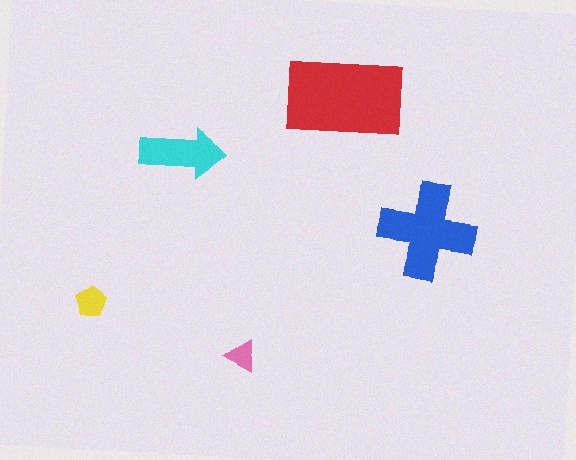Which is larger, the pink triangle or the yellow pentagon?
The yellow pentagon.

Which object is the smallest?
The pink triangle.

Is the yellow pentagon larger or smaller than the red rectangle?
Smaller.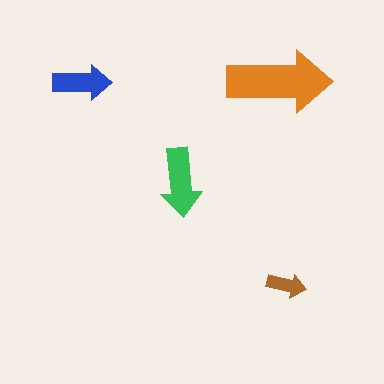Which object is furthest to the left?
The blue arrow is leftmost.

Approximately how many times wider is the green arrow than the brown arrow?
About 1.5 times wider.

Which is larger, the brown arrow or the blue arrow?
The blue one.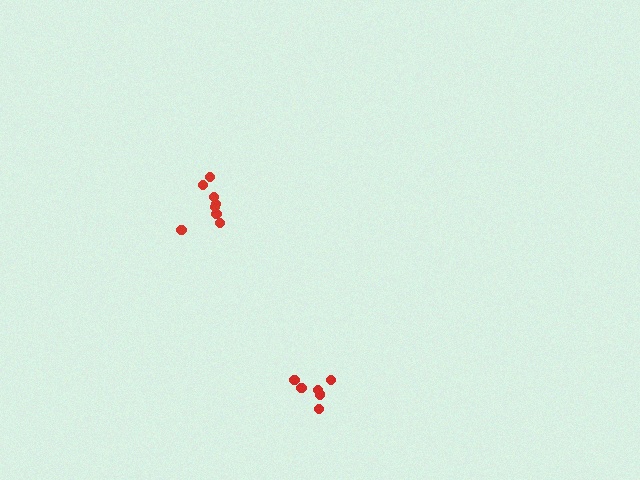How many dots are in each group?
Group 1: 8 dots, Group 2: 6 dots (14 total).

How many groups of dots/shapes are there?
There are 2 groups.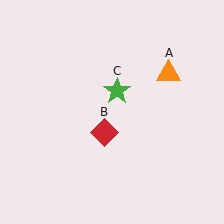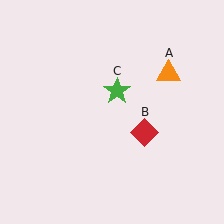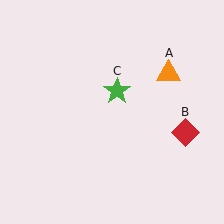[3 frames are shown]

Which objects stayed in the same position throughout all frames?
Orange triangle (object A) and green star (object C) remained stationary.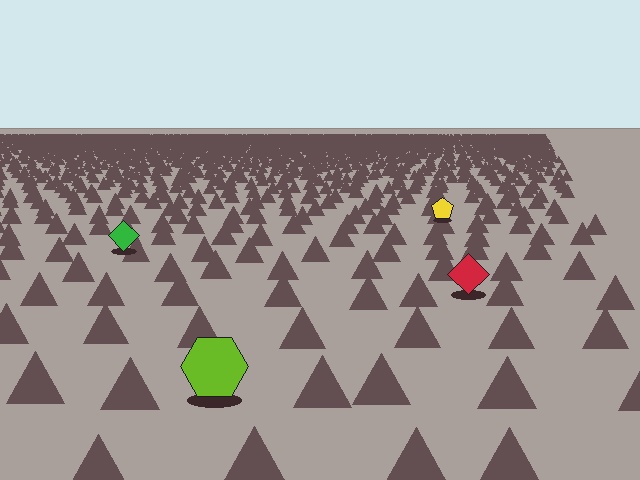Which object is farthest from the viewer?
The yellow pentagon is farthest from the viewer. It appears smaller and the ground texture around it is denser.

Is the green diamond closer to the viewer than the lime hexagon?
No. The lime hexagon is closer — you can tell from the texture gradient: the ground texture is coarser near it.